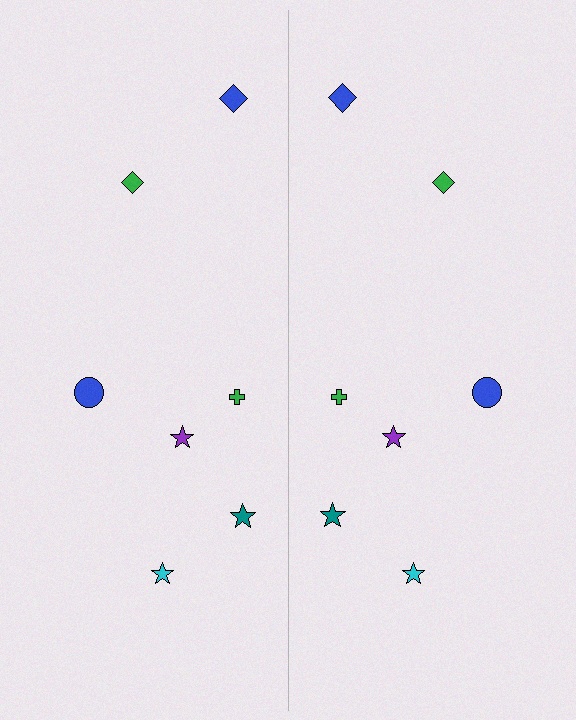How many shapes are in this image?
There are 14 shapes in this image.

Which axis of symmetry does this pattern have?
The pattern has a vertical axis of symmetry running through the center of the image.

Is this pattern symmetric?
Yes, this pattern has bilateral (reflection) symmetry.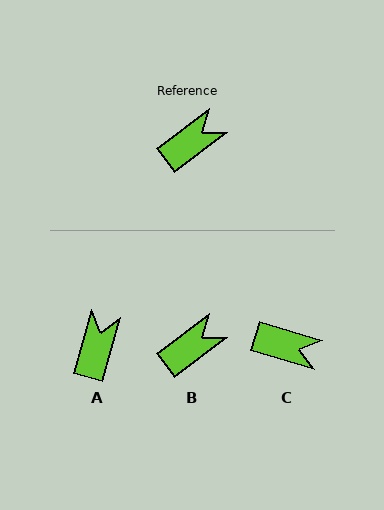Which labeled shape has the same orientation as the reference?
B.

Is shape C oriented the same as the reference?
No, it is off by about 54 degrees.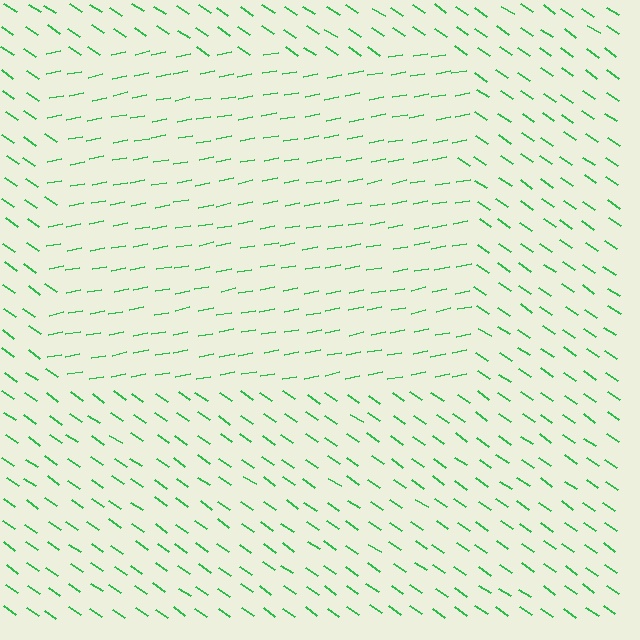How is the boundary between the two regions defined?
The boundary is defined purely by a change in line orientation (approximately 45 degrees difference). All lines are the same color and thickness.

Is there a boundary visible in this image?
Yes, there is a texture boundary formed by a change in line orientation.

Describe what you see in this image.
The image is filled with small green line segments. A rectangle region in the image has lines oriented differently from the surrounding lines, creating a visible texture boundary.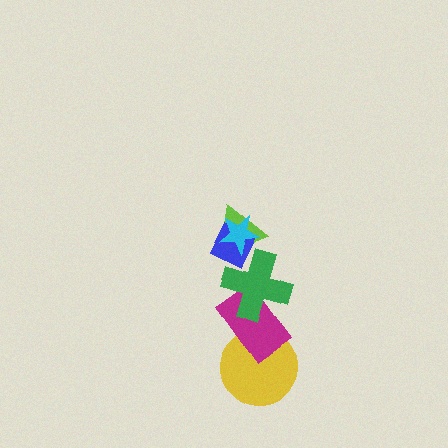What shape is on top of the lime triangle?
The blue diamond is on top of the lime triangle.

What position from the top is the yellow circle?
The yellow circle is 6th from the top.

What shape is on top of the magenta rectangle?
The green cross is on top of the magenta rectangle.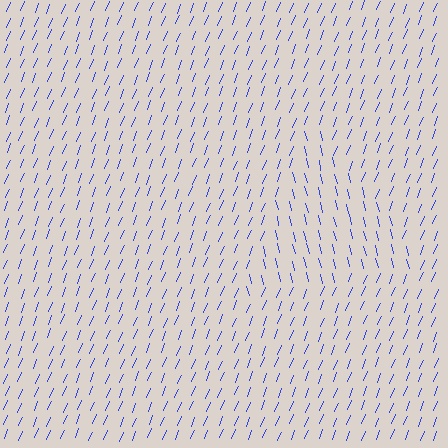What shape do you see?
I see a triangle.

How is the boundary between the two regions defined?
The boundary is defined purely by a change in line orientation (approximately 36 degrees difference). All lines are the same color and thickness.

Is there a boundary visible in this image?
Yes, there is a texture boundary formed by a change in line orientation.